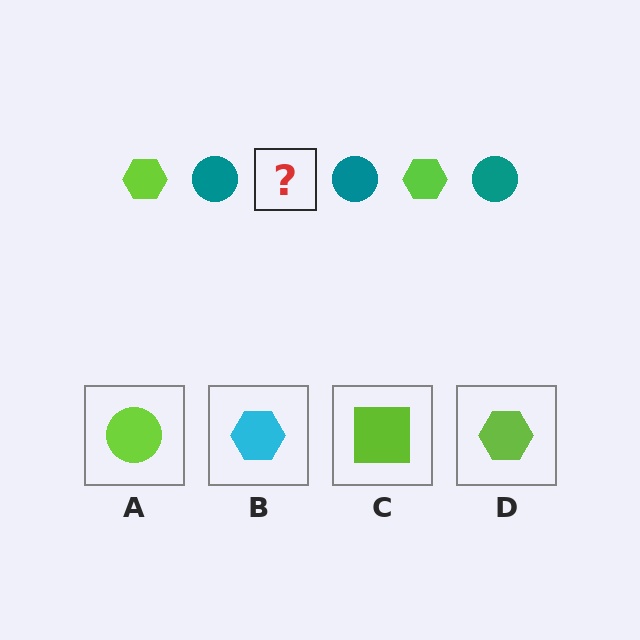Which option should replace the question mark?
Option D.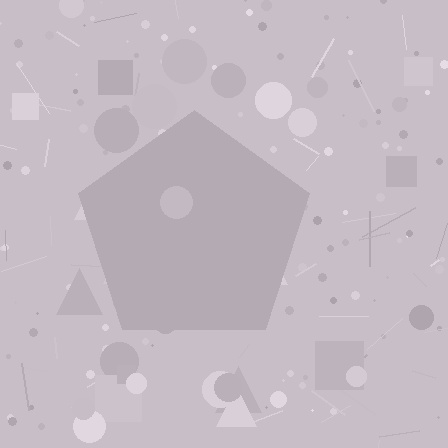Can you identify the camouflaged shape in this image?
The camouflaged shape is a pentagon.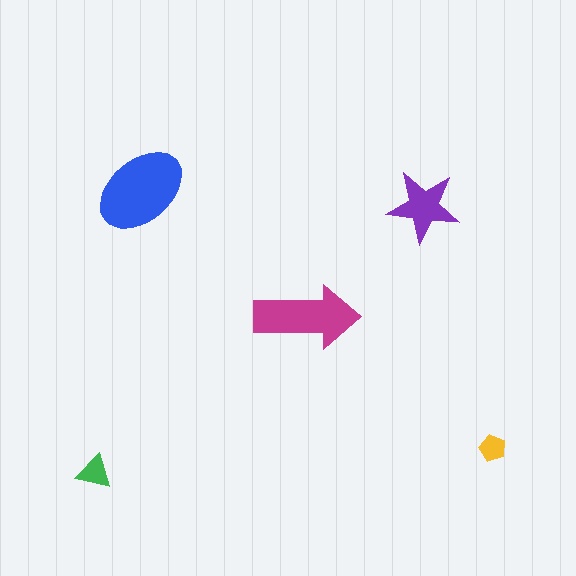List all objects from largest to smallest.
The blue ellipse, the magenta arrow, the purple star, the green triangle, the yellow pentagon.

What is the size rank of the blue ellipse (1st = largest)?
1st.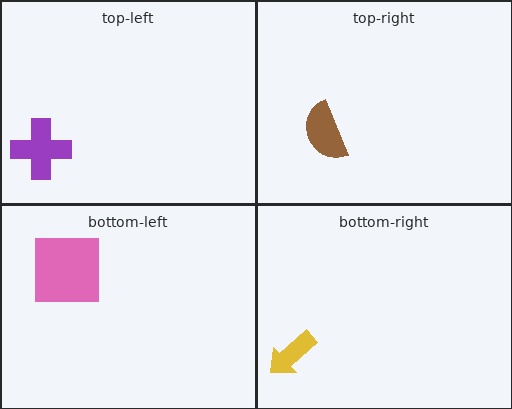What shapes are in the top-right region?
The brown semicircle.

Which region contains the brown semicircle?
The top-right region.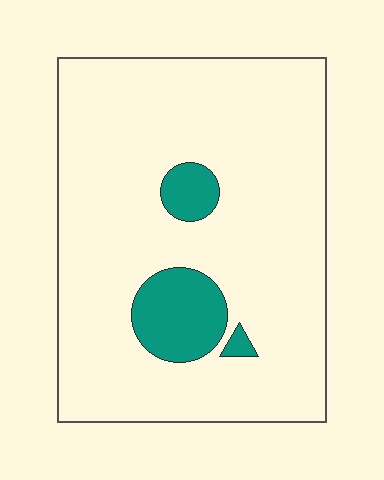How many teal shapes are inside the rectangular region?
3.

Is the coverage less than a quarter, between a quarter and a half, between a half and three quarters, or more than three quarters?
Less than a quarter.